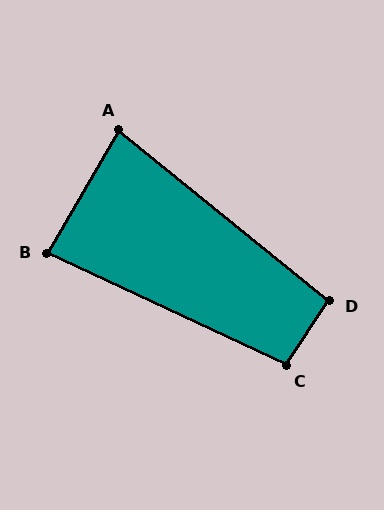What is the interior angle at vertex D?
Approximately 95 degrees (obtuse).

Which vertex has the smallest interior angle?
A, at approximately 81 degrees.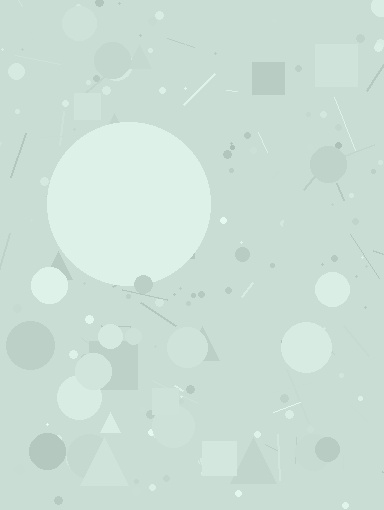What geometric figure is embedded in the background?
A circle is embedded in the background.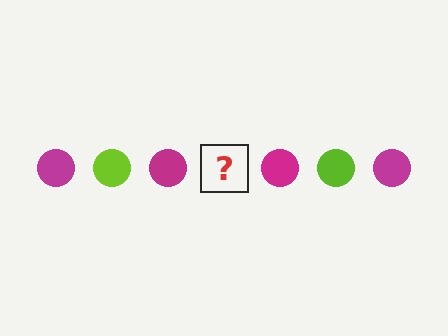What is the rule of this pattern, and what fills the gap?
The rule is that the pattern cycles through magenta, lime circles. The gap should be filled with a lime circle.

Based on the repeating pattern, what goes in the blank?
The blank should be a lime circle.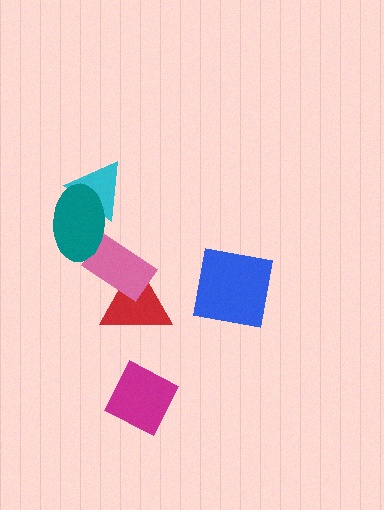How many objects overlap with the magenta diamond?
0 objects overlap with the magenta diamond.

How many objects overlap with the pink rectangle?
2 objects overlap with the pink rectangle.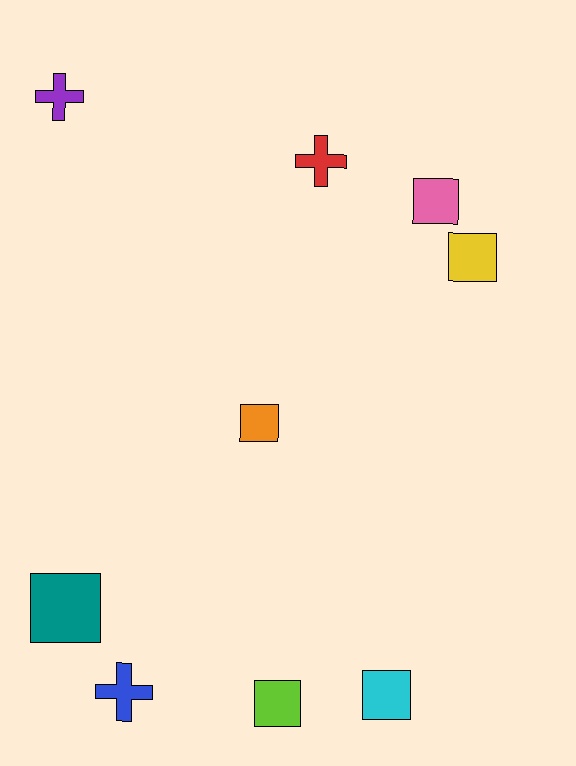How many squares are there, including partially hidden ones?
There are 6 squares.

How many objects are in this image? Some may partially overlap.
There are 9 objects.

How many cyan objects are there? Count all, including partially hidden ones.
There is 1 cyan object.